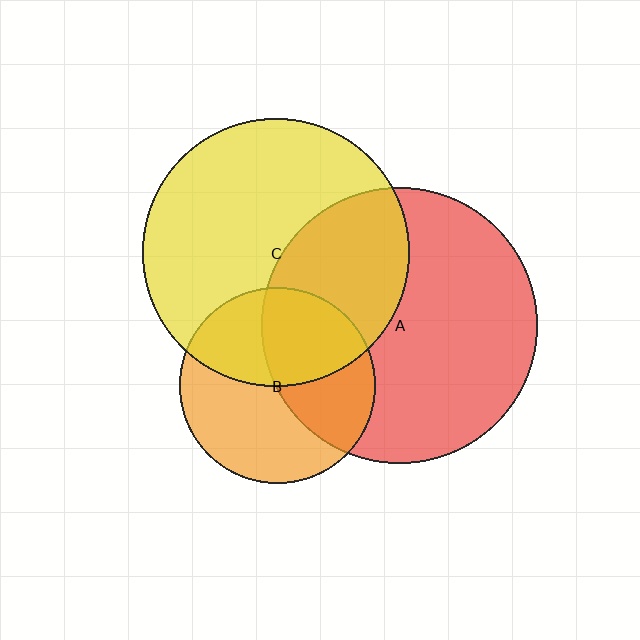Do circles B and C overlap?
Yes.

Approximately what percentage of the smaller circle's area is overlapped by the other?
Approximately 40%.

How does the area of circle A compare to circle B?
Approximately 2.0 times.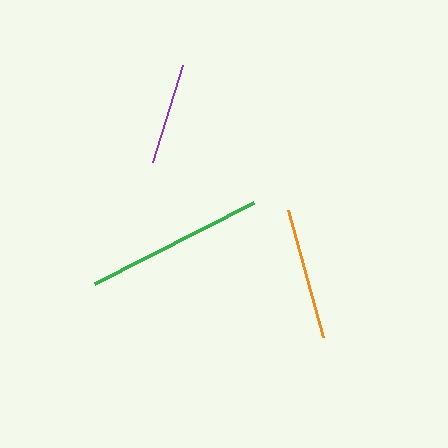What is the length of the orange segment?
The orange segment is approximately 132 pixels long.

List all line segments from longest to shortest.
From longest to shortest: green, orange, purple.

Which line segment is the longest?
The green line is the longest at approximately 179 pixels.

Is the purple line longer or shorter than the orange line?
The orange line is longer than the purple line.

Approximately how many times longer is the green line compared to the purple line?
The green line is approximately 1.8 times the length of the purple line.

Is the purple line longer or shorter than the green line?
The green line is longer than the purple line.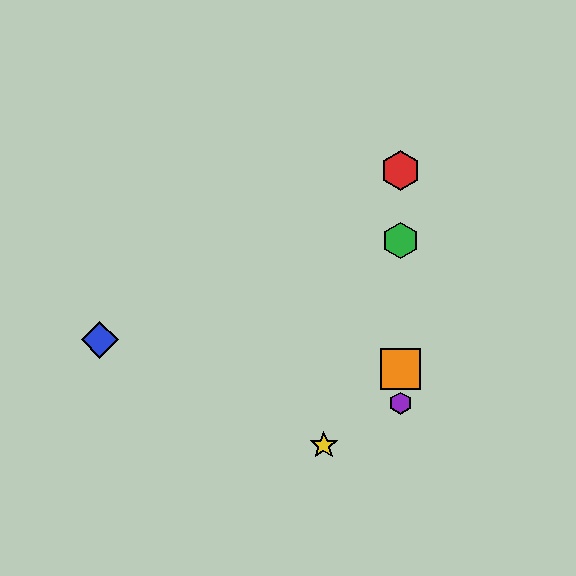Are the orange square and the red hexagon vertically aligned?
Yes, both are at x≈401.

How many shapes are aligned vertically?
4 shapes (the red hexagon, the green hexagon, the purple hexagon, the orange square) are aligned vertically.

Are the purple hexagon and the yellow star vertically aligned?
No, the purple hexagon is at x≈401 and the yellow star is at x≈324.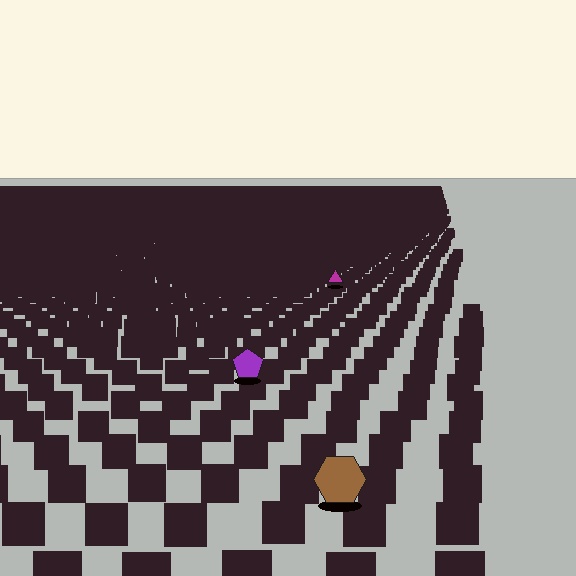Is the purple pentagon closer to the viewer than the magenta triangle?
Yes. The purple pentagon is closer — you can tell from the texture gradient: the ground texture is coarser near it.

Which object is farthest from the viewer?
The magenta triangle is farthest from the viewer. It appears smaller and the ground texture around it is denser.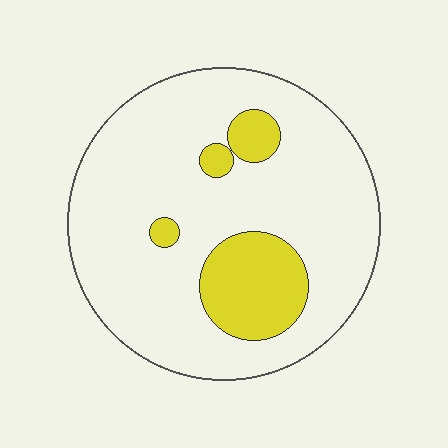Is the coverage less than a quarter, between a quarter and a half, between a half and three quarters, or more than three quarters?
Less than a quarter.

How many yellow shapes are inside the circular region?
4.